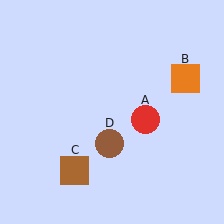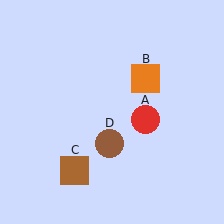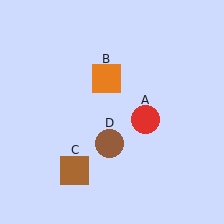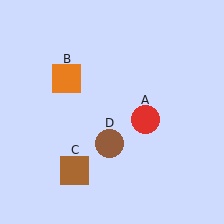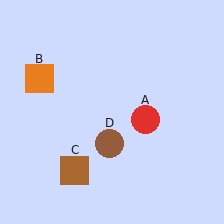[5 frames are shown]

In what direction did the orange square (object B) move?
The orange square (object B) moved left.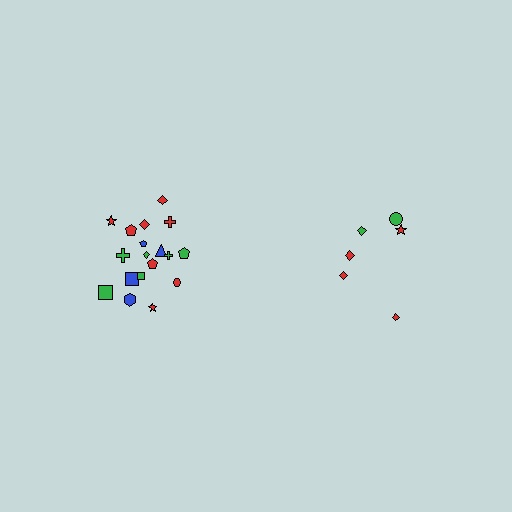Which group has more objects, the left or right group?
The left group.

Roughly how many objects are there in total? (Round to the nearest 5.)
Roughly 25 objects in total.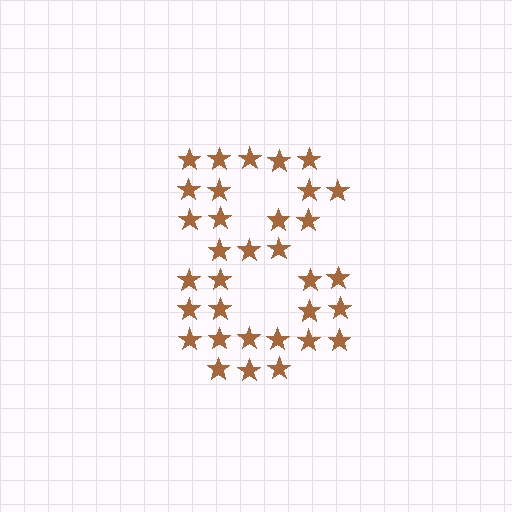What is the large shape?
The large shape is the digit 8.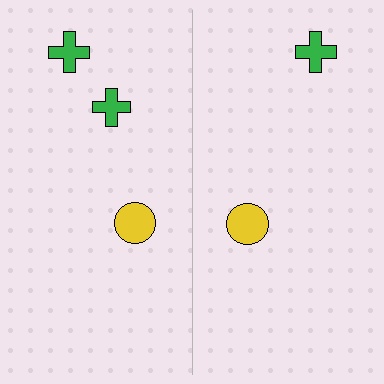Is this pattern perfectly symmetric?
No, the pattern is not perfectly symmetric. A green cross is missing from the right side.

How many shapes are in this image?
There are 5 shapes in this image.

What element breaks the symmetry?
A green cross is missing from the right side.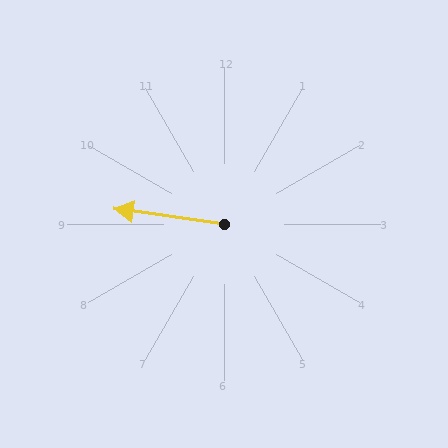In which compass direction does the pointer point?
West.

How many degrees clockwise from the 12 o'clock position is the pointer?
Approximately 278 degrees.